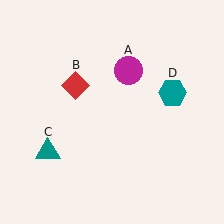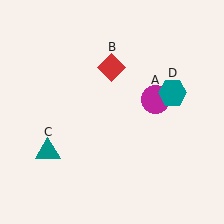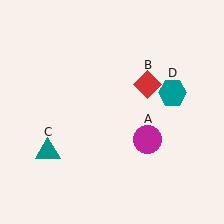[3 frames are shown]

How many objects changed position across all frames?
2 objects changed position: magenta circle (object A), red diamond (object B).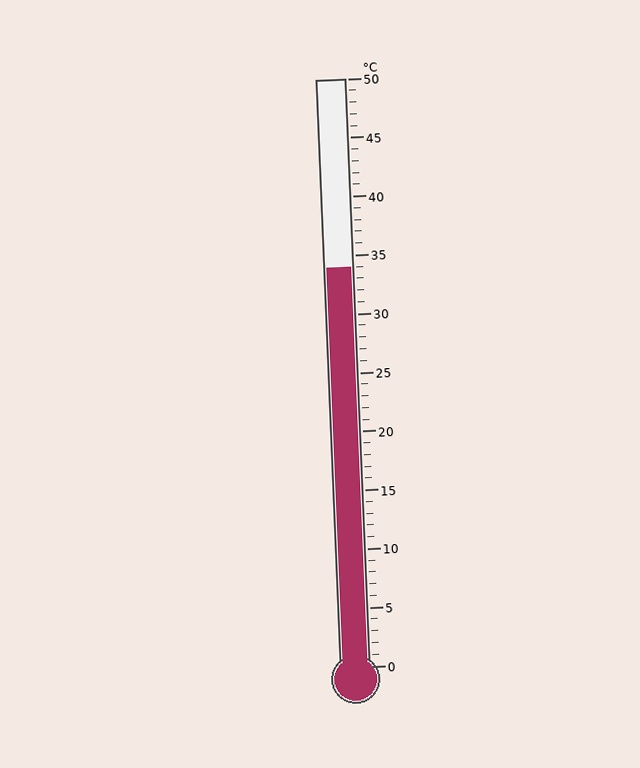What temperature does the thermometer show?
The thermometer shows approximately 34°C.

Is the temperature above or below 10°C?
The temperature is above 10°C.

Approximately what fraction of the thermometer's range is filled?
The thermometer is filled to approximately 70% of its range.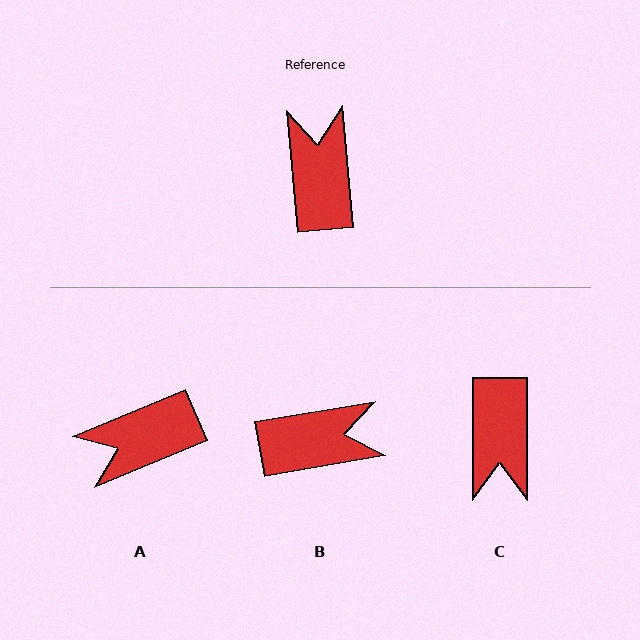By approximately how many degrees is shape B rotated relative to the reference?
Approximately 85 degrees clockwise.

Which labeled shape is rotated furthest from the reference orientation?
C, about 175 degrees away.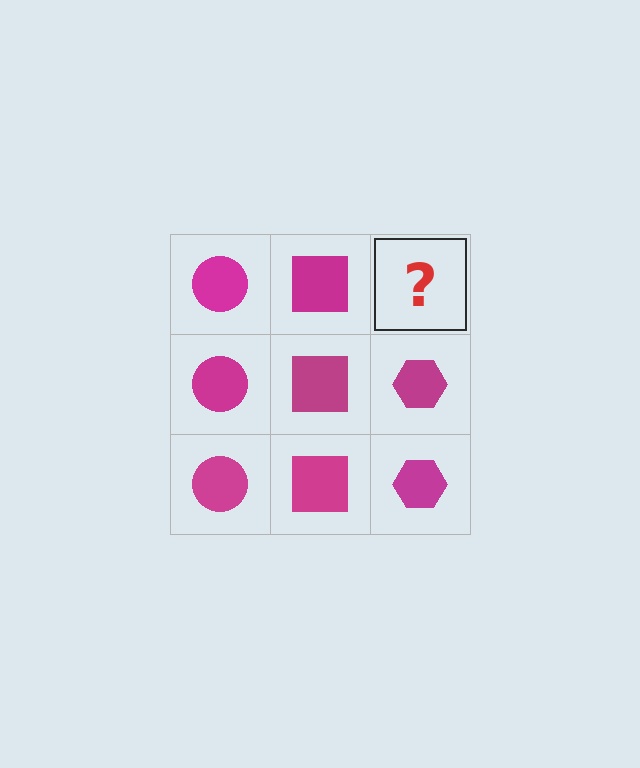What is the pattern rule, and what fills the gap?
The rule is that each column has a consistent shape. The gap should be filled with a magenta hexagon.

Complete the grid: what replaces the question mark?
The question mark should be replaced with a magenta hexagon.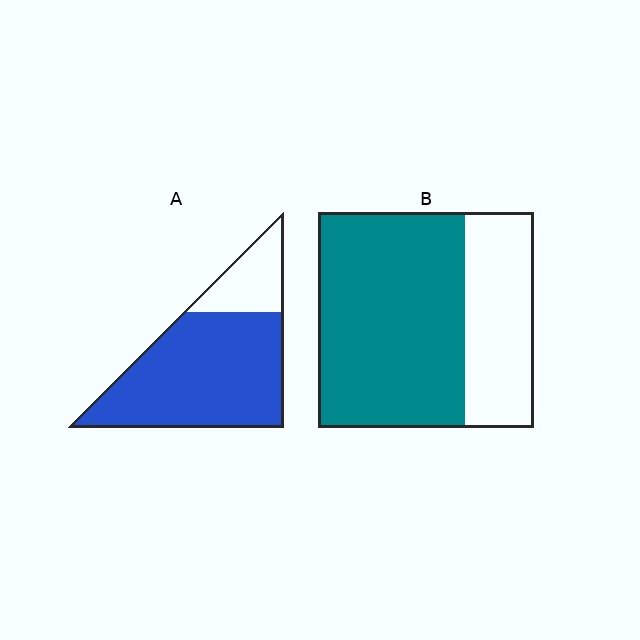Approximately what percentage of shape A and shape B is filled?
A is approximately 80% and B is approximately 70%.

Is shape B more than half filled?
Yes.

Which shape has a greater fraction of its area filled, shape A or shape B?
Shape A.